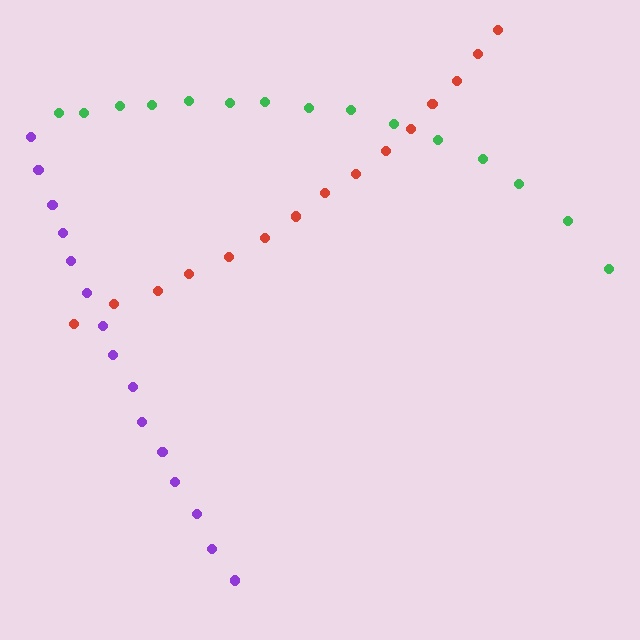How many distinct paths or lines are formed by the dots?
There are 3 distinct paths.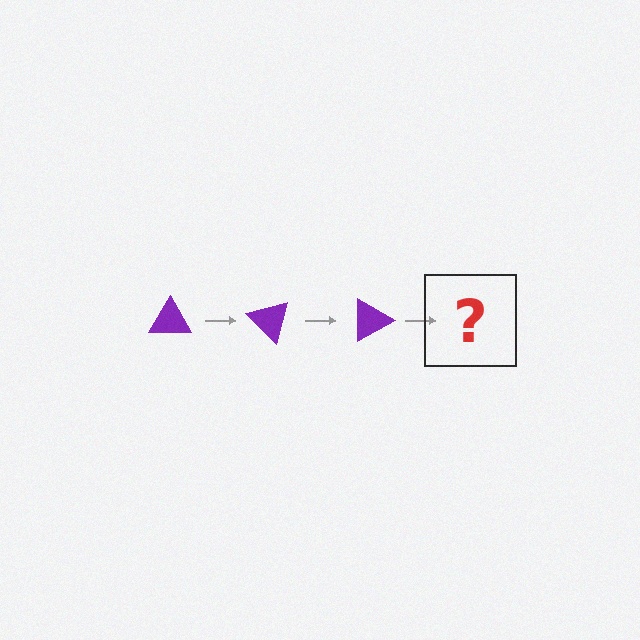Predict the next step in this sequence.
The next step is a purple triangle rotated 135 degrees.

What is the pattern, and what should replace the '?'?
The pattern is that the triangle rotates 45 degrees each step. The '?' should be a purple triangle rotated 135 degrees.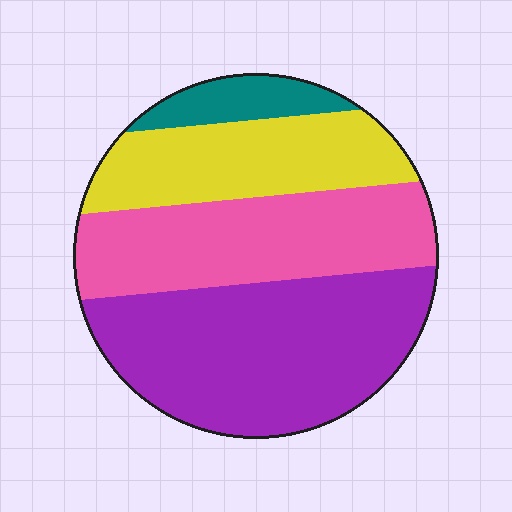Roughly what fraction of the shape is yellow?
Yellow takes up less than a quarter of the shape.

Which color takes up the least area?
Teal, at roughly 10%.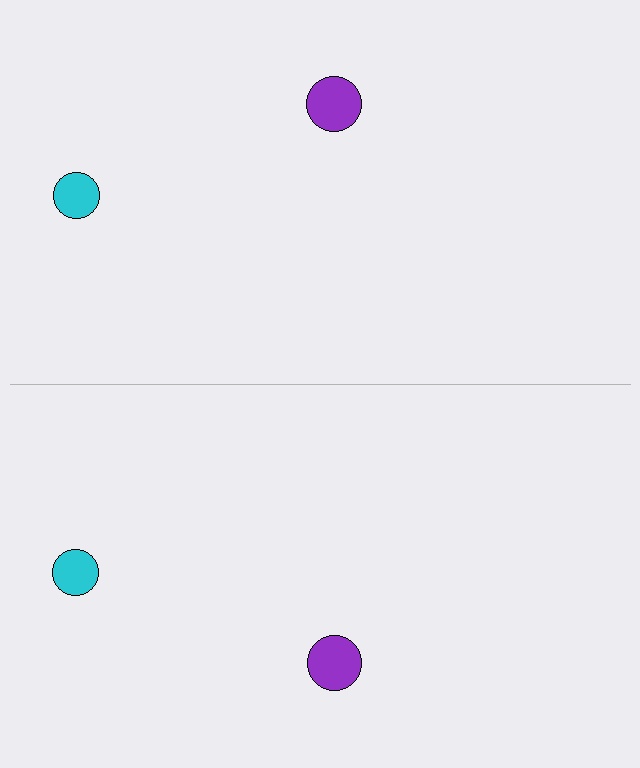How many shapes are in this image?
There are 4 shapes in this image.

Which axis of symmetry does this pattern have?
The pattern has a horizontal axis of symmetry running through the center of the image.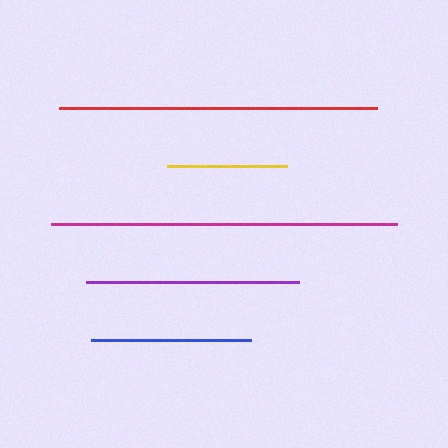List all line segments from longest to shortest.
From longest to shortest: magenta, red, purple, blue, yellow.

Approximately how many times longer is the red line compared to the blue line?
The red line is approximately 2.0 times the length of the blue line.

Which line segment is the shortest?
The yellow line is the shortest at approximately 121 pixels.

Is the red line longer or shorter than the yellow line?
The red line is longer than the yellow line.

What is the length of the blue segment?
The blue segment is approximately 160 pixels long.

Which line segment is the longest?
The magenta line is the longest at approximately 346 pixels.